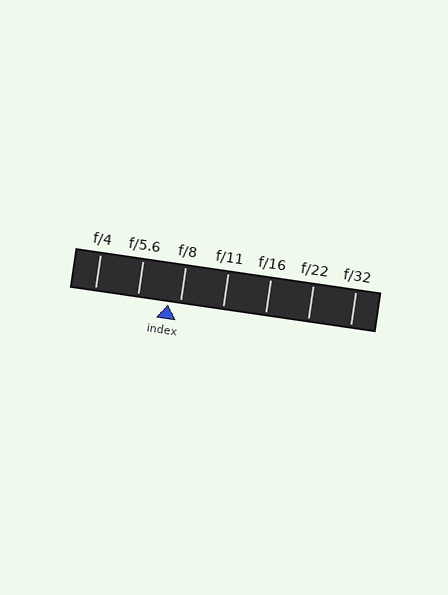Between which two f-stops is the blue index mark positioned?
The index mark is between f/5.6 and f/8.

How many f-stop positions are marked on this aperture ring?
There are 7 f-stop positions marked.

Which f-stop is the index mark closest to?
The index mark is closest to f/8.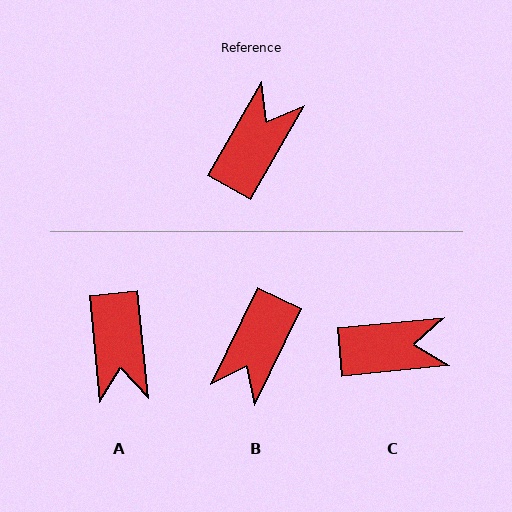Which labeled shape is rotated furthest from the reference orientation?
B, about 176 degrees away.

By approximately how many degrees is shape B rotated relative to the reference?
Approximately 176 degrees clockwise.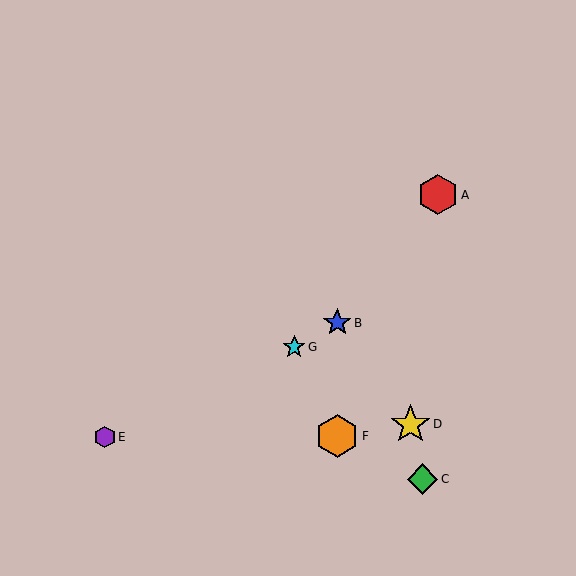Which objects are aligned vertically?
Objects B, F are aligned vertically.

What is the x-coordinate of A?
Object A is at x≈438.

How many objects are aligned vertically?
2 objects (B, F) are aligned vertically.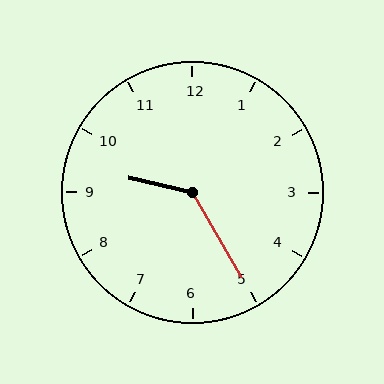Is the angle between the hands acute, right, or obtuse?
It is obtuse.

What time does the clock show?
9:25.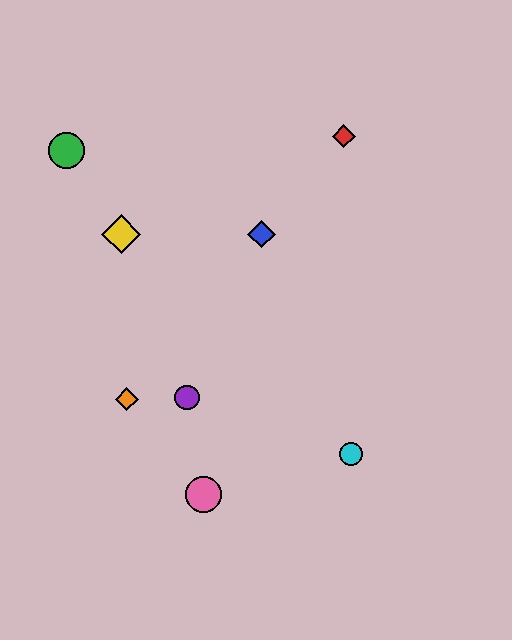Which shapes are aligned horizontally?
The blue diamond, the yellow diamond are aligned horizontally.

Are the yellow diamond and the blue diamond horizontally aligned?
Yes, both are at y≈234.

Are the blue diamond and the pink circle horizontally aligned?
No, the blue diamond is at y≈234 and the pink circle is at y≈494.